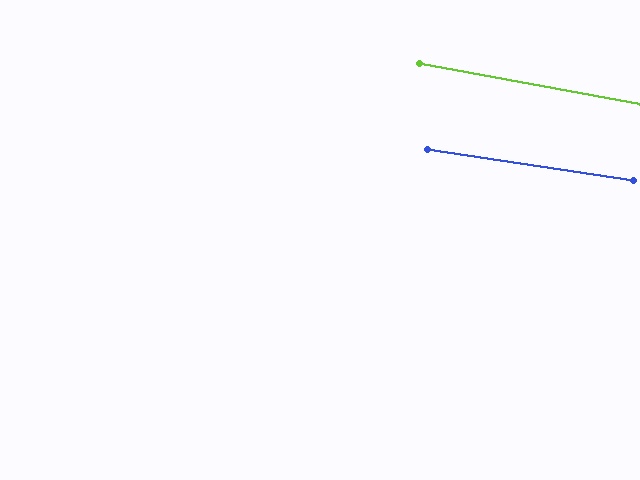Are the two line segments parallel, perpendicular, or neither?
Parallel — their directions differ by only 1.8°.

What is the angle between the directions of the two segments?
Approximately 2 degrees.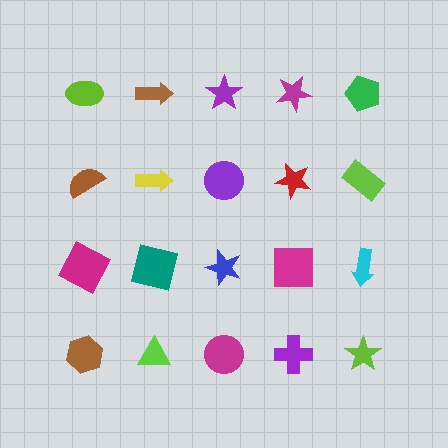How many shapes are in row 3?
5 shapes.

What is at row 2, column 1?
A brown semicircle.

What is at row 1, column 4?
A magenta star.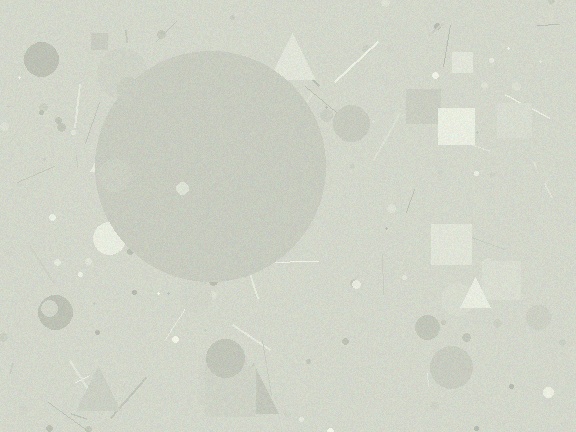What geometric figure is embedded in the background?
A circle is embedded in the background.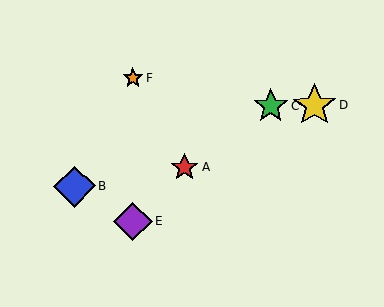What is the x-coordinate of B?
Object B is at x≈75.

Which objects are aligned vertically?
Objects E, F are aligned vertically.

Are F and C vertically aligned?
No, F is at x≈133 and C is at x≈270.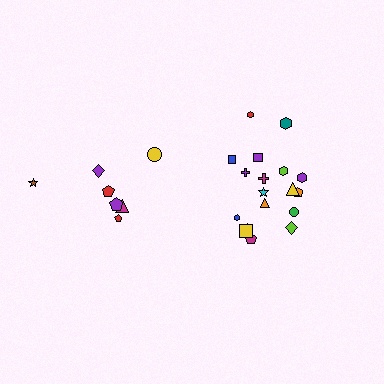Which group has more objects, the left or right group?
The right group.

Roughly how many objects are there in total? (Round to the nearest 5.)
Roughly 25 objects in total.